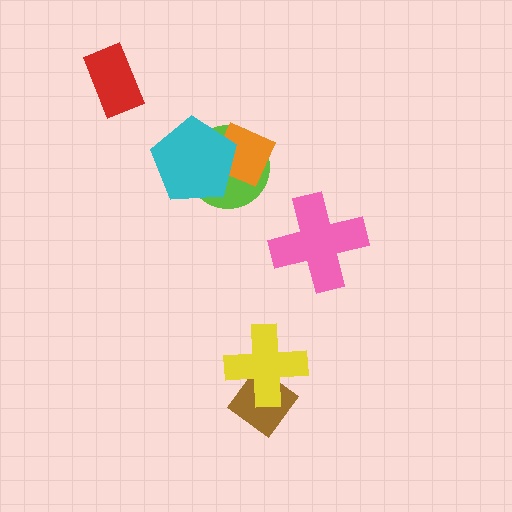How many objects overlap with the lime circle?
2 objects overlap with the lime circle.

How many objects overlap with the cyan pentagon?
2 objects overlap with the cyan pentagon.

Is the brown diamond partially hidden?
Yes, it is partially covered by another shape.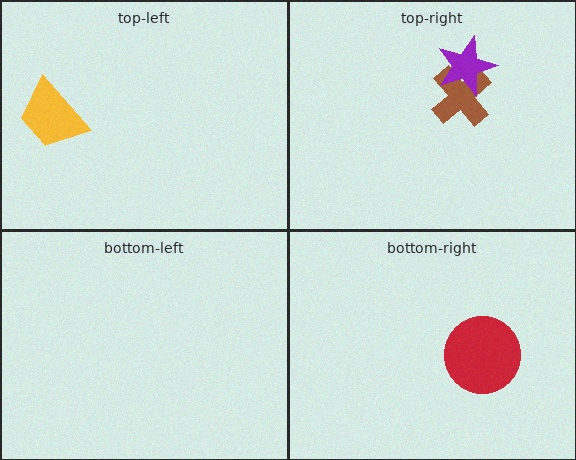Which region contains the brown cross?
The top-right region.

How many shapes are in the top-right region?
2.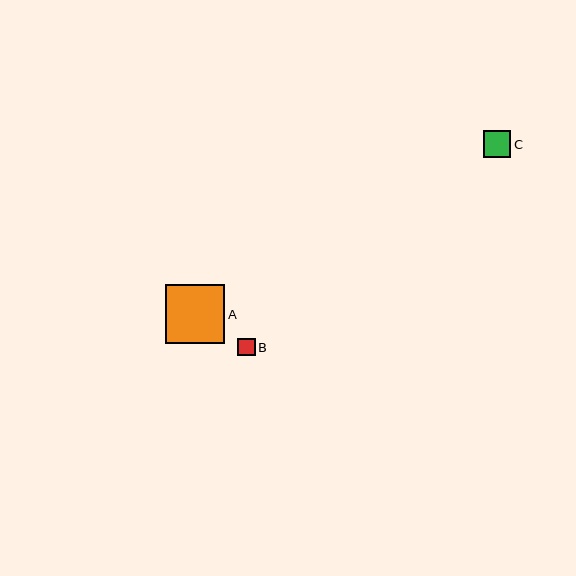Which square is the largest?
Square A is the largest with a size of approximately 59 pixels.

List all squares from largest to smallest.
From largest to smallest: A, C, B.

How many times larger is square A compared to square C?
Square A is approximately 2.2 times the size of square C.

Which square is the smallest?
Square B is the smallest with a size of approximately 18 pixels.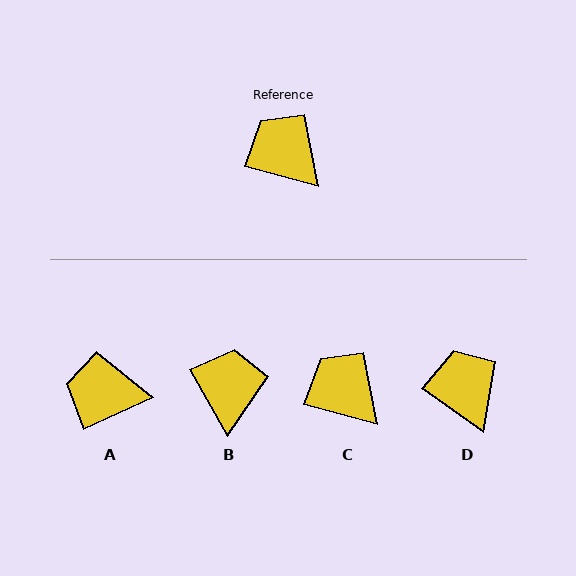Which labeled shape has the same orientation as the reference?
C.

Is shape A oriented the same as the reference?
No, it is off by about 40 degrees.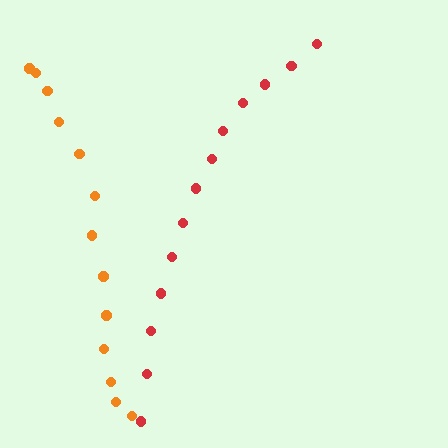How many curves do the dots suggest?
There are 2 distinct paths.